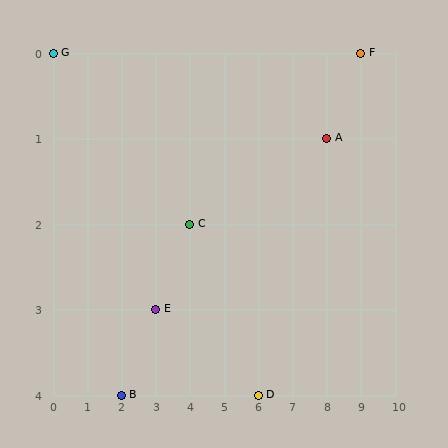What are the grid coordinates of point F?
Point F is at grid coordinates (9, 0).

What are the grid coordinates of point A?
Point A is at grid coordinates (8, 1).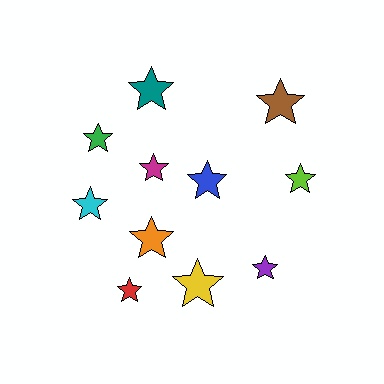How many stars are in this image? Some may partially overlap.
There are 11 stars.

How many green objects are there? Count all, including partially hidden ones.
There is 1 green object.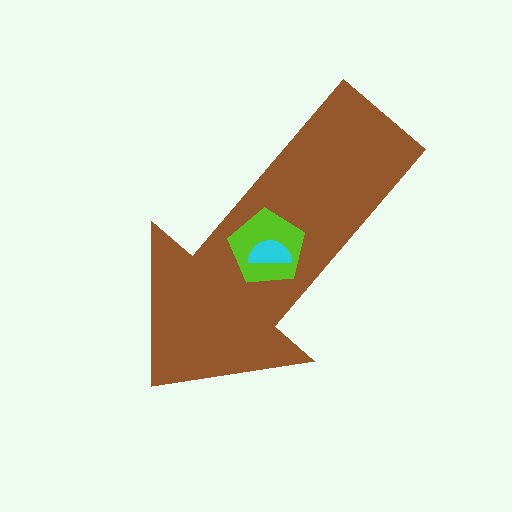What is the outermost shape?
The brown arrow.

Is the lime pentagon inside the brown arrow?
Yes.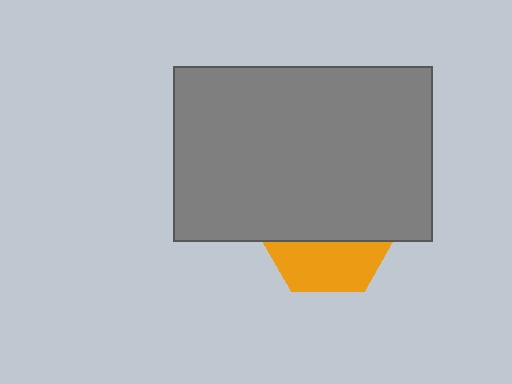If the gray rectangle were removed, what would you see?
You would see the complete orange hexagon.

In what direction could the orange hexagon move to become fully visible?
The orange hexagon could move down. That would shift it out from behind the gray rectangle entirely.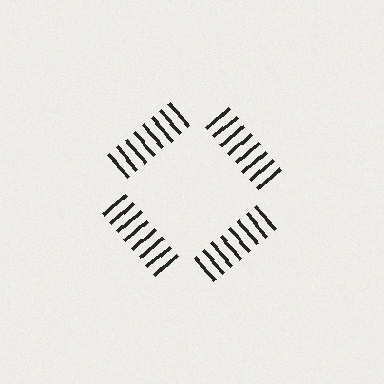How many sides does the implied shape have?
4 sides — the line-ends trace a square.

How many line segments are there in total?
32 — 8 along each of the 4 edges.